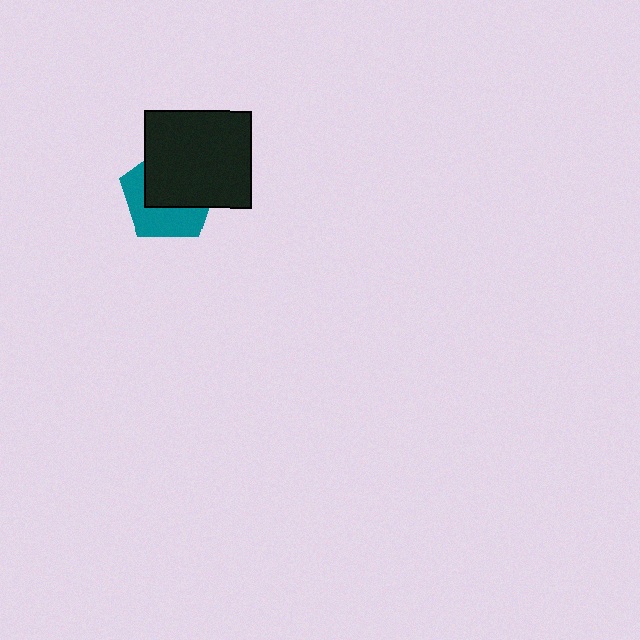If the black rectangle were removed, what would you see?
You would see the complete teal pentagon.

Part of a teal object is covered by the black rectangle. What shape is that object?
It is a pentagon.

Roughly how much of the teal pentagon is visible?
A small part of it is visible (roughly 44%).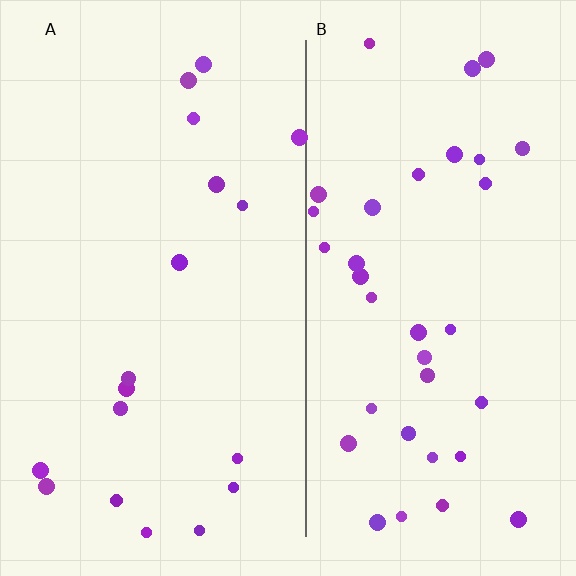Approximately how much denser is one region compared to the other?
Approximately 2.0× — region B over region A.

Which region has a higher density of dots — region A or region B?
B (the right).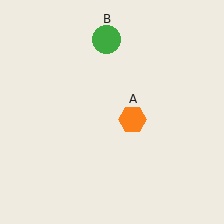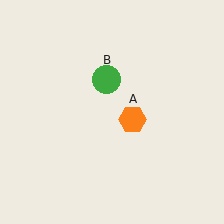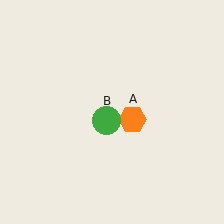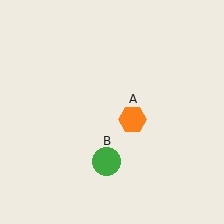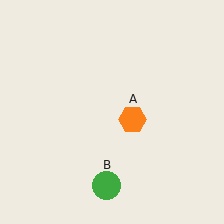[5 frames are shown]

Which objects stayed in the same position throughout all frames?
Orange hexagon (object A) remained stationary.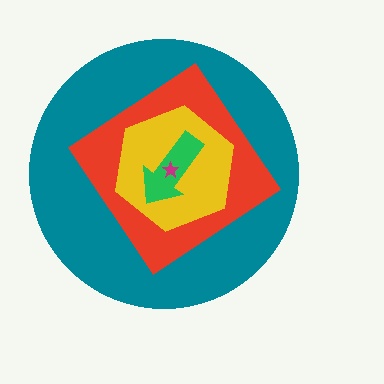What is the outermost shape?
The teal circle.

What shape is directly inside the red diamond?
The yellow hexagon.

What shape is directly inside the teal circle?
The red diamond.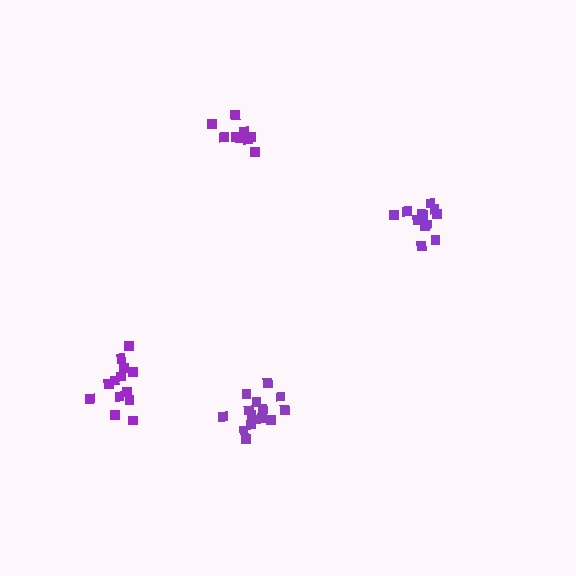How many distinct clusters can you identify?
There are 4 distinct clusters.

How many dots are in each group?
Group 1: 12 dots, Group 2: 15 dots, Group 3: 13 dots, Group 4: 11 dots (51 total).